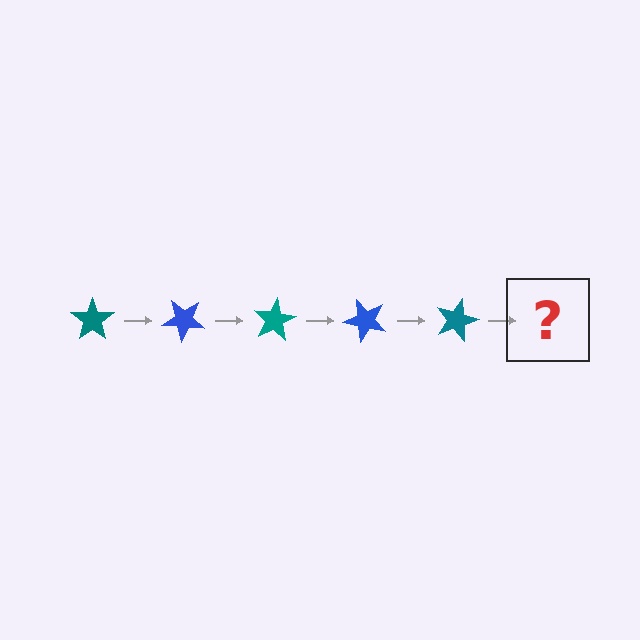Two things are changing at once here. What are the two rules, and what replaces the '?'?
The two rules are that it rotates 40 degrees each step and the color cycles through teal and blue. The '?' should be a blue star, rotated 200 degrees from the start.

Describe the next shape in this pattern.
It should be a blue star, rotated 200 degrees from the start.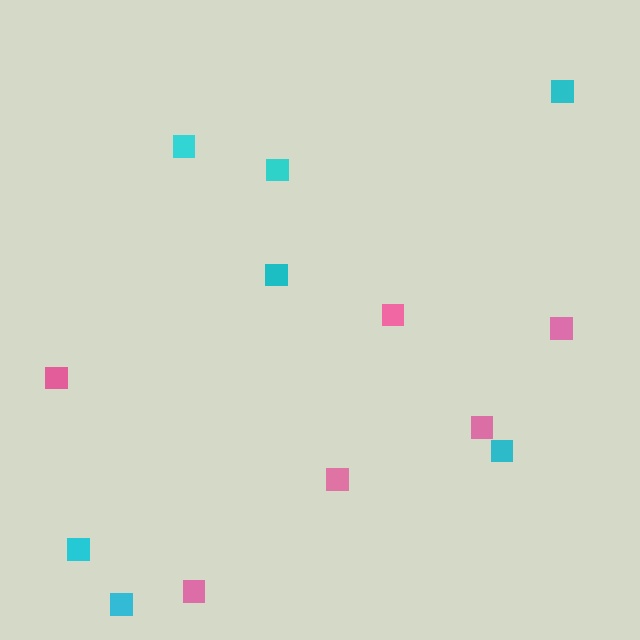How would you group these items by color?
There are 2 groups: one group of pink squares (6) and one group of cyan squares (7).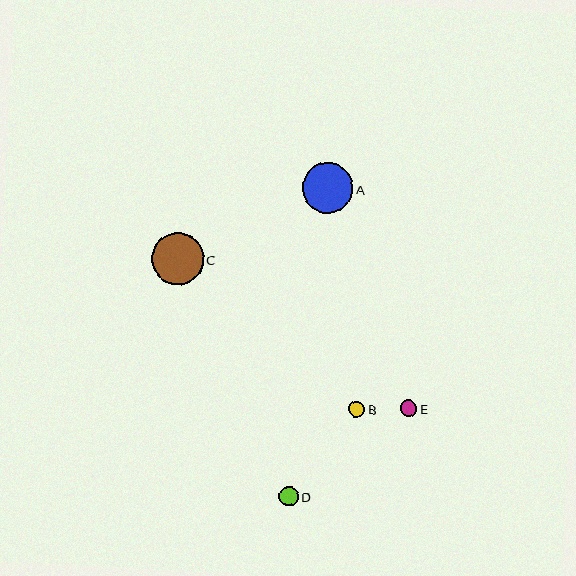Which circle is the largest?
Circle C is the largest with a size of approximately 52 pixels.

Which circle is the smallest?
Circle B is the smallest with a size of approximately 16 pixels.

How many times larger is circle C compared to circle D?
Circle C is approximately 2.6 times the size of circle D.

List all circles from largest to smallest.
From largest to smallest: C, A, D, E, B.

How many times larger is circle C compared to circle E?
Circle C is approximately 3.1 times the size of circle E.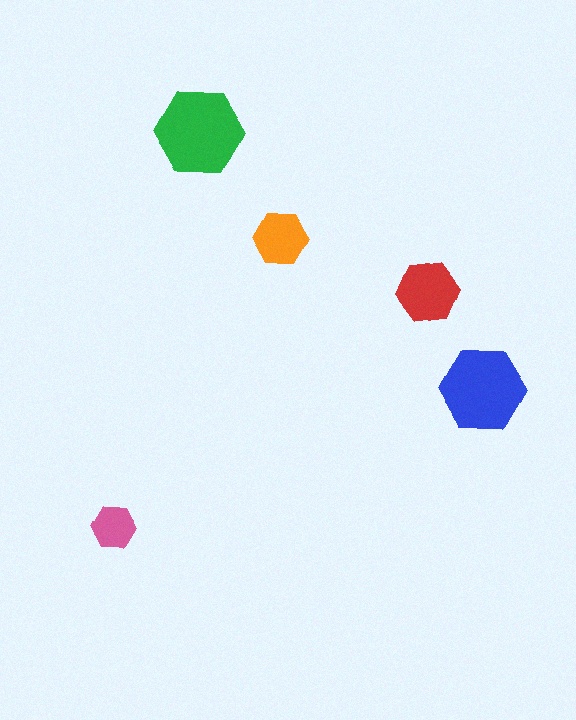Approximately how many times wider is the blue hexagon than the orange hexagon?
About 1.5 times wider.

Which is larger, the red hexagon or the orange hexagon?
The red one.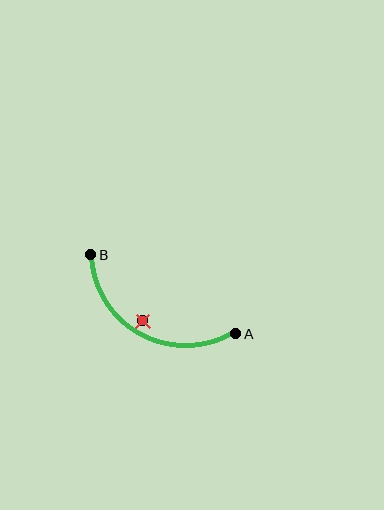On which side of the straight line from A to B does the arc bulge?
The arc bulges below the straight line connecting A and B.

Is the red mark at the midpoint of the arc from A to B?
No — the red mark does not lie on the arc at all. It sits slightly inside the curve.